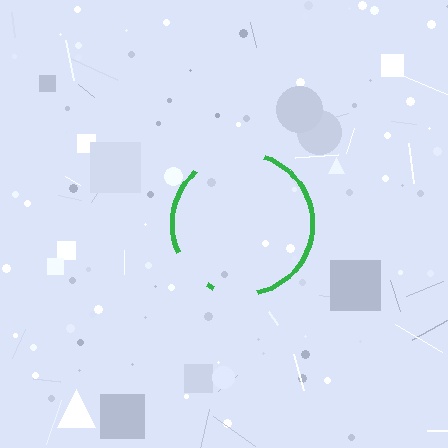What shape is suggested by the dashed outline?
The dashed outline suggests a circle.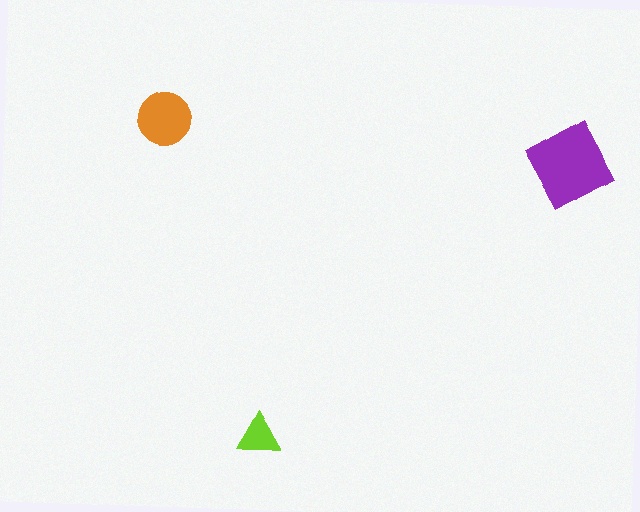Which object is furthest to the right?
The purple diamond is rightmost.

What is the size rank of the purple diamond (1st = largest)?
1st.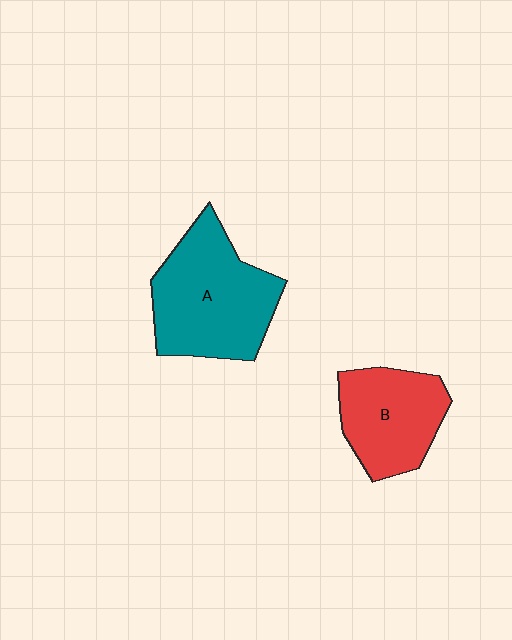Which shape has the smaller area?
Shape B (red).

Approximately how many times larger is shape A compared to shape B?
Approximately 1.4 times.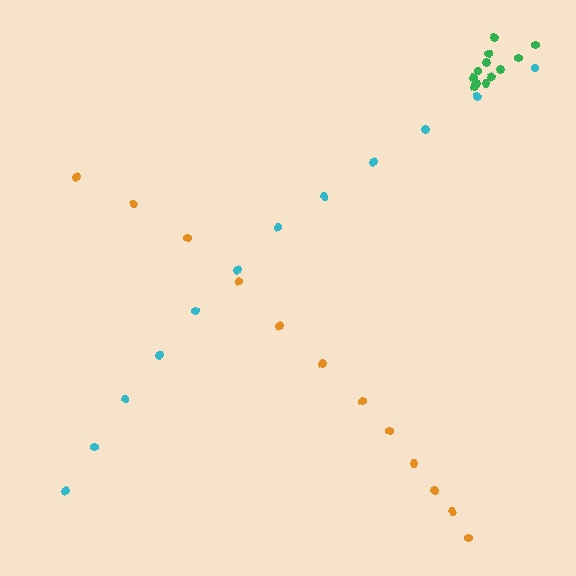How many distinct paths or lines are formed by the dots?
There are 3 distinct paths.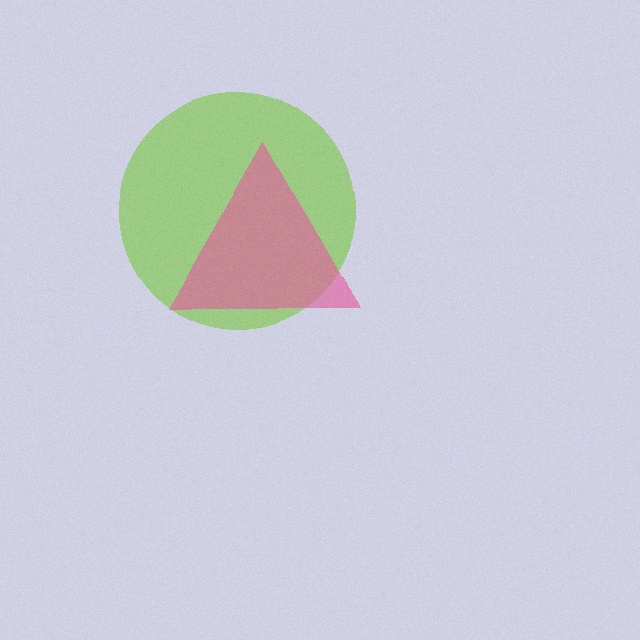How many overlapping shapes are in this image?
There are 2 overlapping shapes in the image.